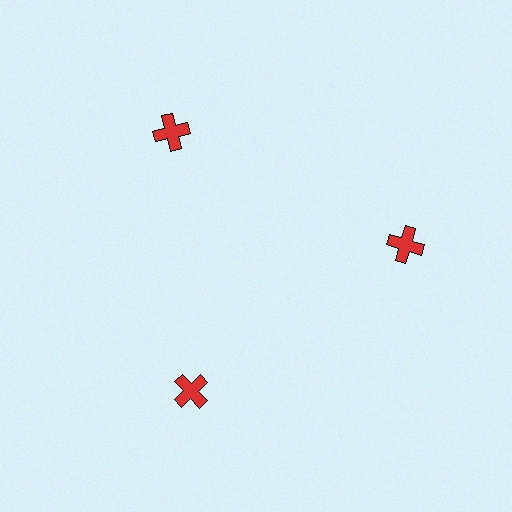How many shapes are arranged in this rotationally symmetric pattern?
There are 3 shapes, arranged in 3 groups of 1.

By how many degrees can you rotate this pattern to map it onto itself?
The pattern maps onto itself every 120 degrees of rotation.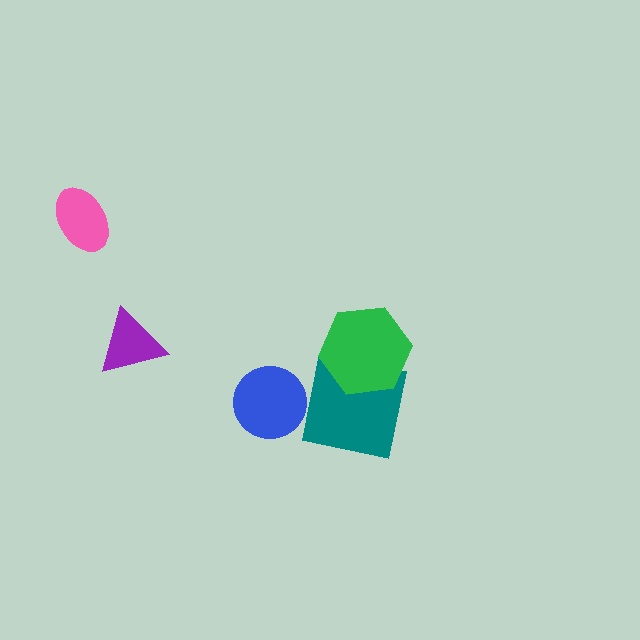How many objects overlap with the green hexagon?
1 object overlaps with the green hexagon.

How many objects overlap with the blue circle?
0 objects overlap with the blue circle.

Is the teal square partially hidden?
Yes, it is partially covered by another shape.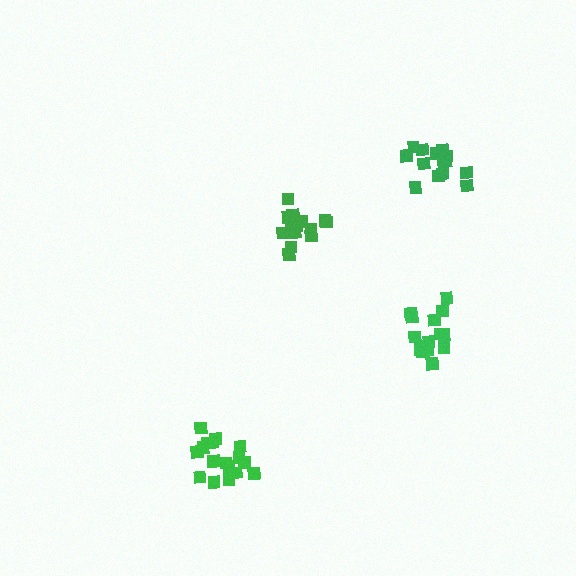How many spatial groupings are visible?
There are 4 spatial groupings.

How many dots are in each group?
Group 1: 14 dots, Group 2: 15 dots, Group 3: 17 dots, Group 4: 16 dots (62 total).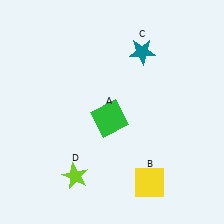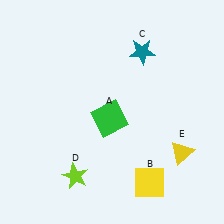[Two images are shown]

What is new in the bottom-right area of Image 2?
A yellow triangle (E) was added in the bottom-right area of Image 2.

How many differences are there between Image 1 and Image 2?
There is 1 difference between the two images.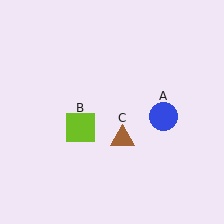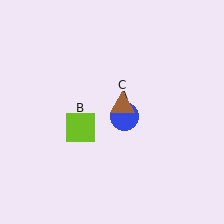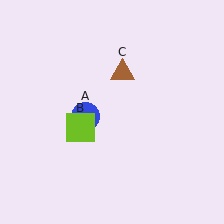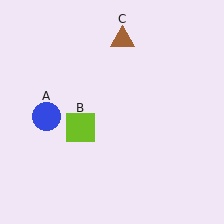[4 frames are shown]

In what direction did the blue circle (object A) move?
The blue circle (object A) moved left.